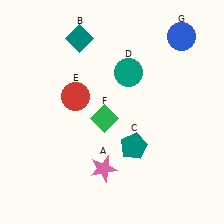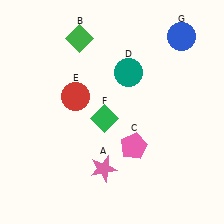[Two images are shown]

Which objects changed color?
B changed from teal to green. C changed from teal to pink.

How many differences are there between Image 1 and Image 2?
There are 2 differences between the two images.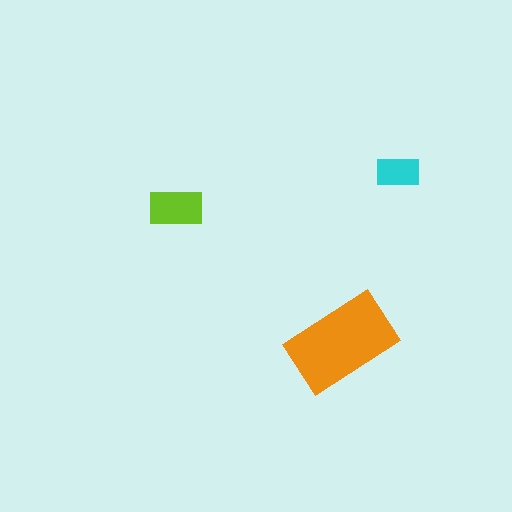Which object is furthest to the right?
The cyan rectangle is rightmost.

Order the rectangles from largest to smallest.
the orange one, the lime one, the cyan one.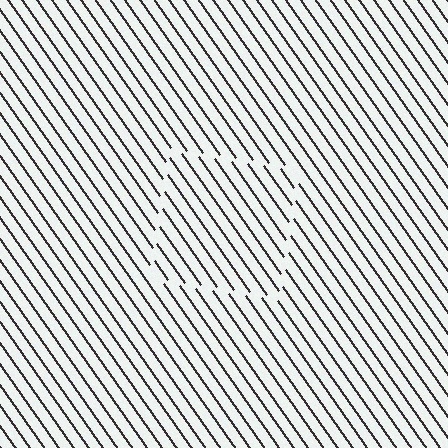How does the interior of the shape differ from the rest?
The interior of the shape contains the same grating, shifted by half a period — the contour is defined by the phase discontinuity where line-ends from the inner and outer gratings abut.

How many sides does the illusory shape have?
4 sides — the line-ends trace a square.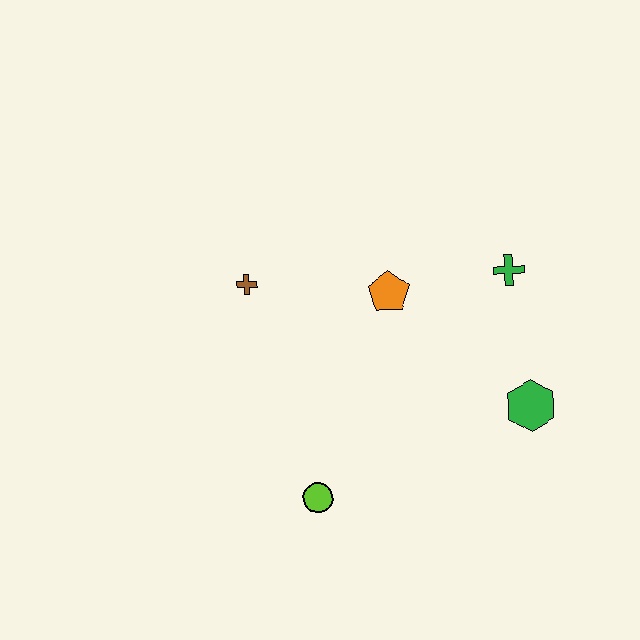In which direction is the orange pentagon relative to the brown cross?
The orange pentagon is to the right of the brown cross.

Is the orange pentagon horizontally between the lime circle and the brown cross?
No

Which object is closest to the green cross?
The orange pentagon is closest to the green cross.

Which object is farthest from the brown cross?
The green hexagon is farthest from the brown cross.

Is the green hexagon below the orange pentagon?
Yes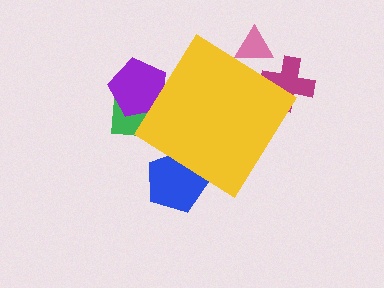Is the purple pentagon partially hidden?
Yes, the purple pentagon is partially hidden behind the yellow diamond.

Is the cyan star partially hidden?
Yes, the cyan star is partially hidden behind the yellow diamond.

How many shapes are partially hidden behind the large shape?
6 shapes are partially hidden.